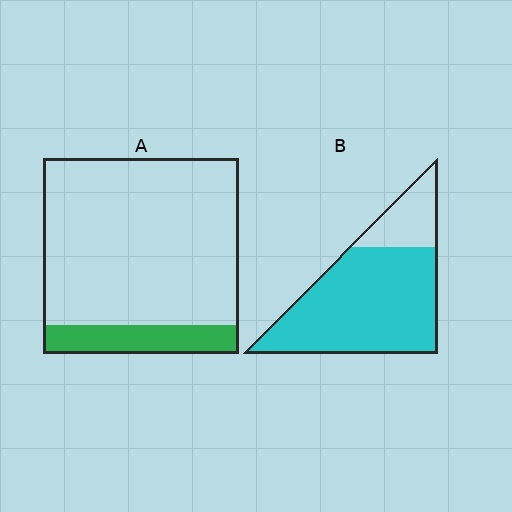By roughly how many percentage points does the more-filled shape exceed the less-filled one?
By roughly 65 percentage points (B over A).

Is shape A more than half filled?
No.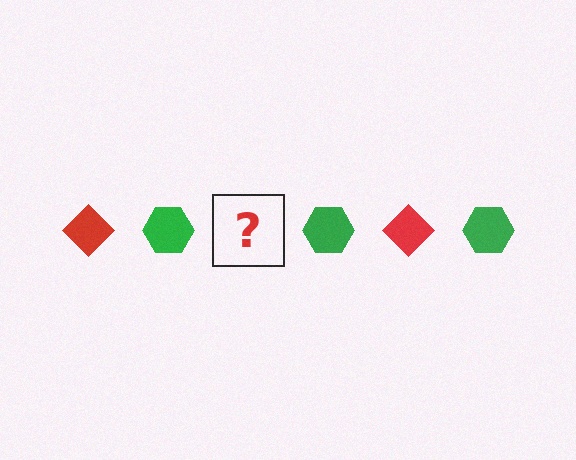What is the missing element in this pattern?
The missing element is a red diamond.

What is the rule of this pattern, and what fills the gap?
The rule is that the pattern alternates between red diamond and green hexagon. The gap should be filled with a red diamond.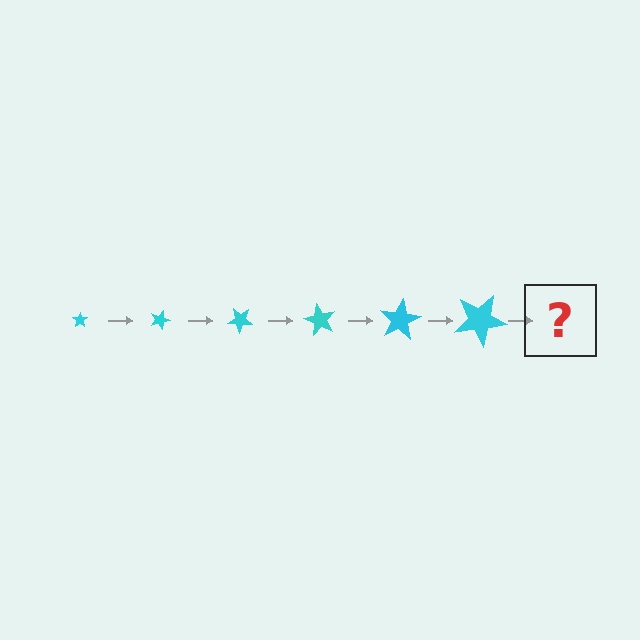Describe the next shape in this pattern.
It should be a star, larger than the previous one and rotated 120 degrees from the start.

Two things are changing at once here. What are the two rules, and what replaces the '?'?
The two rules are that the star grows larger each step and it rotates 20 degrees each step. The '?' should be a star, larger than the previous one and rotated 120 degrees from the start.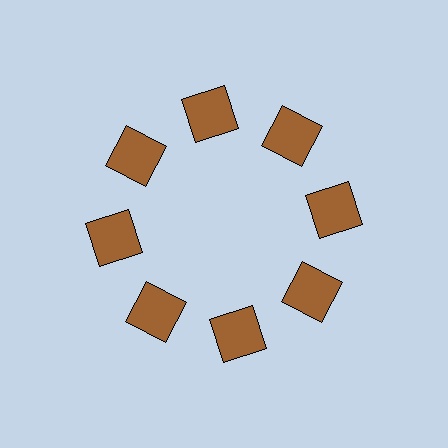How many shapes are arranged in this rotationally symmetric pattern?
There are 8 shapes, arranged in 8 groups of 1.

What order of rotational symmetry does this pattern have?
This pattern has 8-fold rotational symmetry.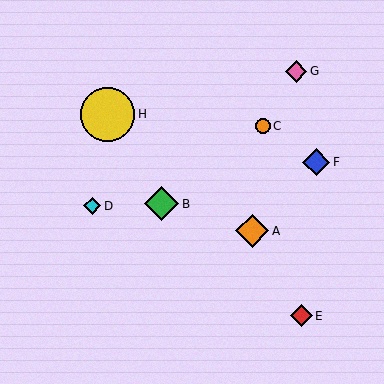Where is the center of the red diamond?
The center of the red diamond is at (301, 316).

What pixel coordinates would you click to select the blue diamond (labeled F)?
Click at (316, 162) to select the blue diamond F.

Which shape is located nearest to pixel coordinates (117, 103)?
The yellow circle (labeled H) at (108, 114) is nearest to that location.